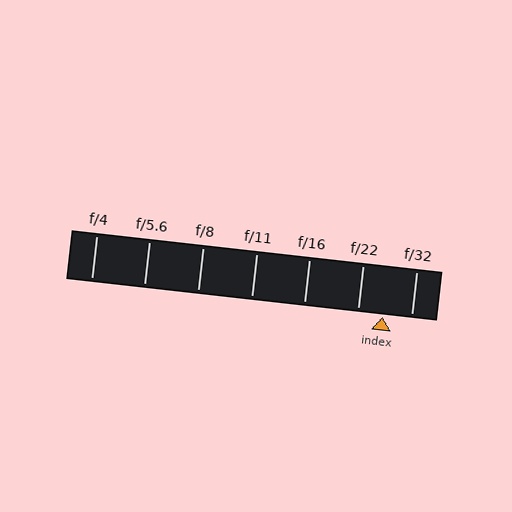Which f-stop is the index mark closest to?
The index mark is closest to f/22.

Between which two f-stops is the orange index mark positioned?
The index mark is between f/22 and f/32.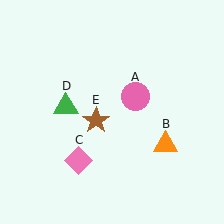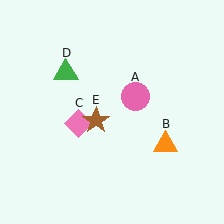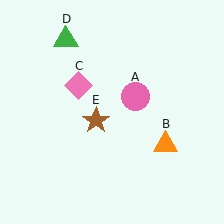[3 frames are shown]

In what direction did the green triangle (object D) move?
The green triangle (object D) moved up.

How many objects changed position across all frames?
2 objects changed position: pink diamond (object C), green triangle (object D).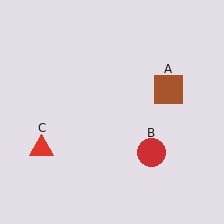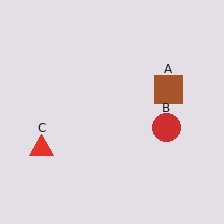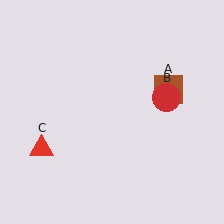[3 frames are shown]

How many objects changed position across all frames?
1 object changed position: red circle (object B).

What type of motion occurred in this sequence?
The red circle (object B) rotated counterclockwise around the center of the scene.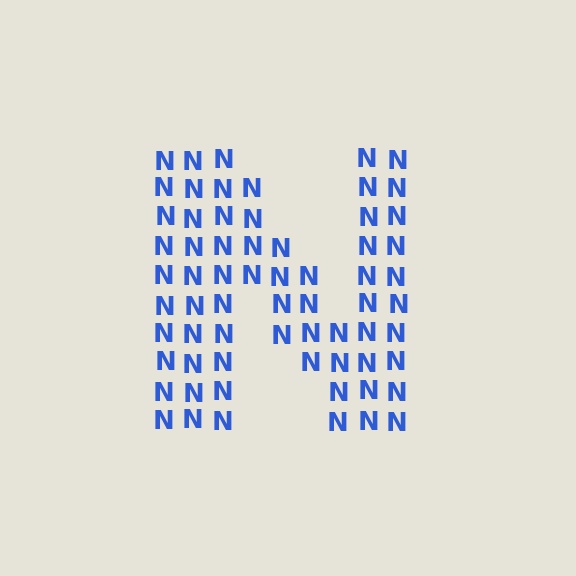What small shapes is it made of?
It is made of small letter N's.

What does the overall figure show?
The overall figure shows the letter N.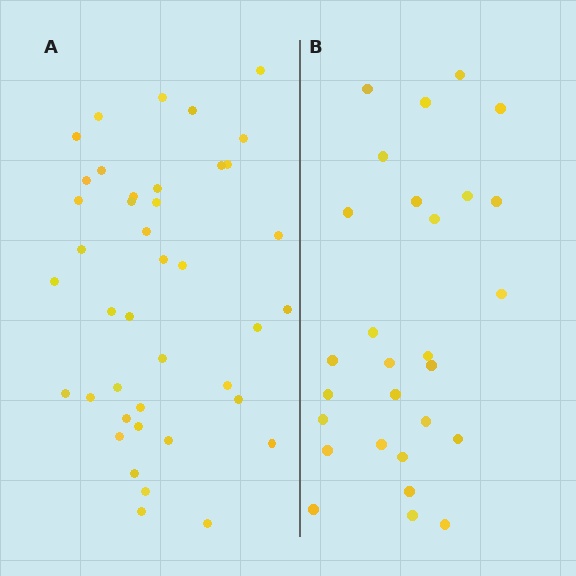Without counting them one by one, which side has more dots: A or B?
Region A (the left region) has more dots.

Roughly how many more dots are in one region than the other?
Region A has approximately 15 more dots than region B.